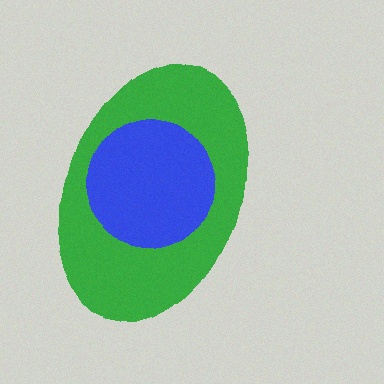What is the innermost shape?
The blue circle.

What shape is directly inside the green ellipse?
The blue circle.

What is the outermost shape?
The green ellipse.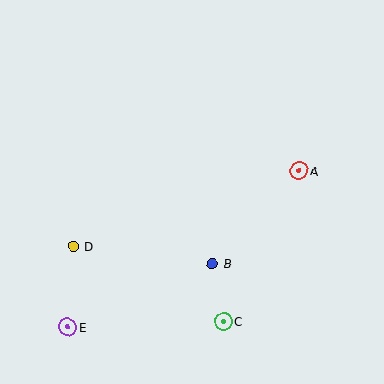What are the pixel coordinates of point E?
Point E is at (68, 327).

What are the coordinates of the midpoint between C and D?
The midpoint between C and D is at (148, 284).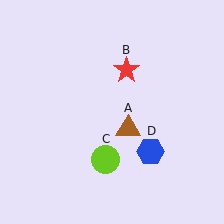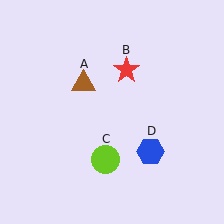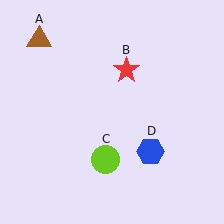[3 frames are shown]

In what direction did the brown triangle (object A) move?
The brown triangle (object A) moved up and to the left.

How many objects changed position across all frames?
1 object changed position: brown triangle (object A).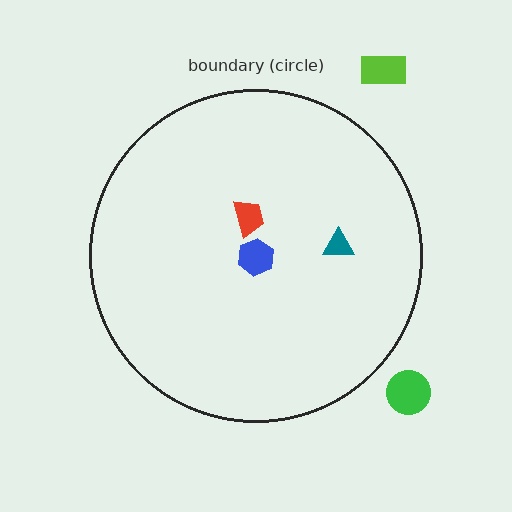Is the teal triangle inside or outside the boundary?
Inside.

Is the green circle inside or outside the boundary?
Outside.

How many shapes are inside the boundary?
3 inside, 2 outside.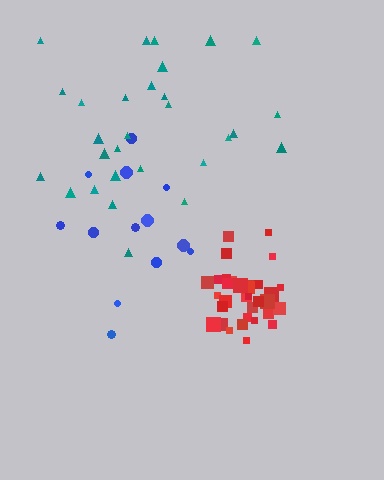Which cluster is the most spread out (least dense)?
Blue.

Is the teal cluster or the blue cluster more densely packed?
Teal.